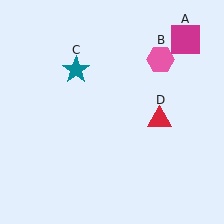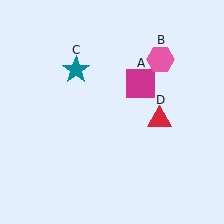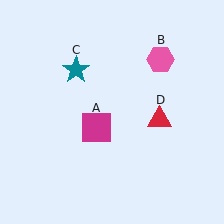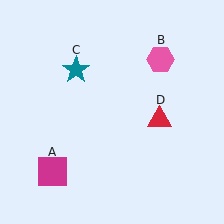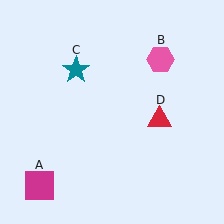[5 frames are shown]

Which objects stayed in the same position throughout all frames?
Pink hexagon (object B) and teal star (object C) and red triangle (object D) remained stationary.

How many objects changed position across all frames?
1 object changed position: magenta square (object A).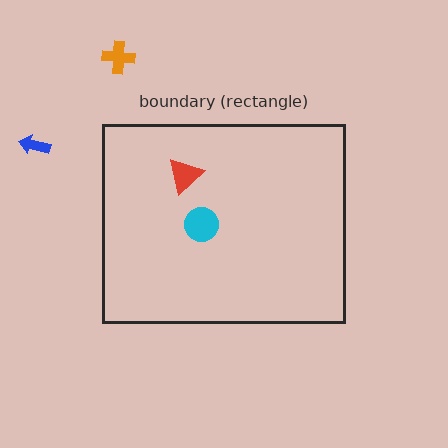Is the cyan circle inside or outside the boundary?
Inside.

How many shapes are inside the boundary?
2 inside, 2 outside.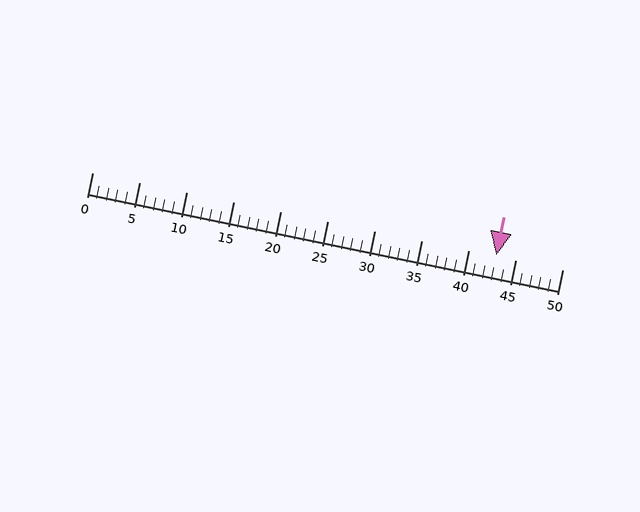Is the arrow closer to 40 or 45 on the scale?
The arrow is closer to 45.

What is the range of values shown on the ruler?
The ruler shows values from 0 to 50.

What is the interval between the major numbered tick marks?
The major tick marks are spaced 5 units apart.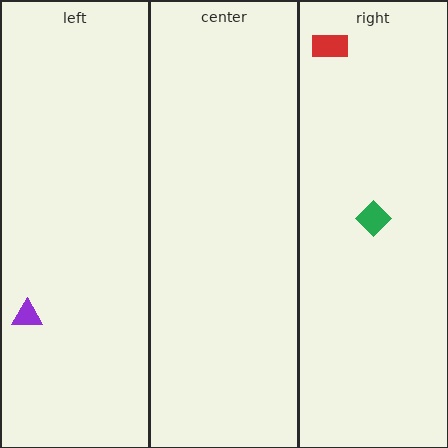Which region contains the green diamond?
The right region.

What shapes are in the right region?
The green diamond, the red rectangle.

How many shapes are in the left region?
1.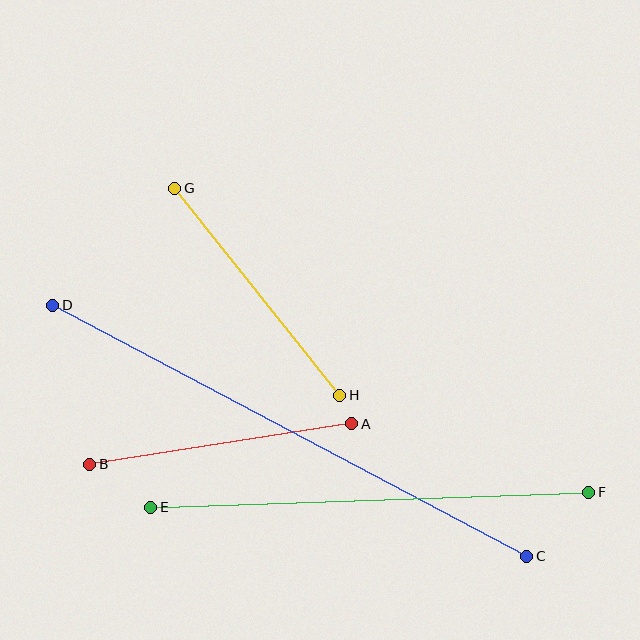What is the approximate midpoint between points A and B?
The midpoint is at approximately (221, 444) pixels.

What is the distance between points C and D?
The distance is approximately 536 pixels.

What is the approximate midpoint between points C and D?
The midpoint is at approximately (290, 431) pixels.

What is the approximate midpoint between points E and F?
The midpoint is at approximately (370, 500) pixels.